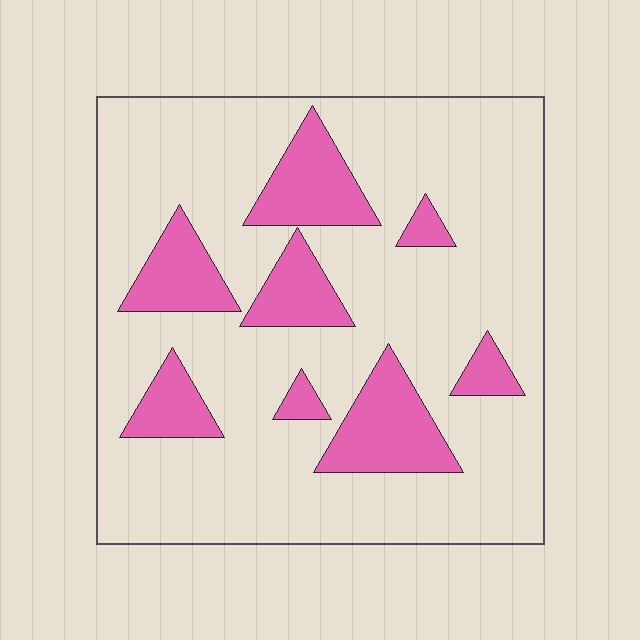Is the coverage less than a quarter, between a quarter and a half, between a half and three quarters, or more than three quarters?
Less than a quarter.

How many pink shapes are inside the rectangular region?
8.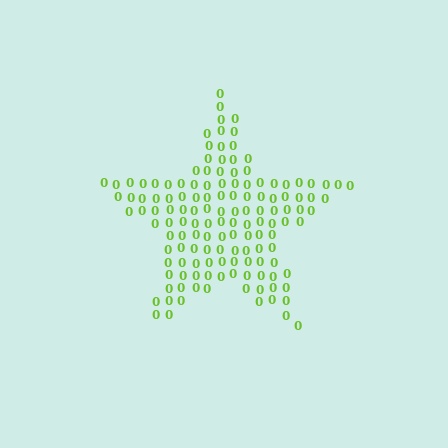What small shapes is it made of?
It is made of small digit 0's.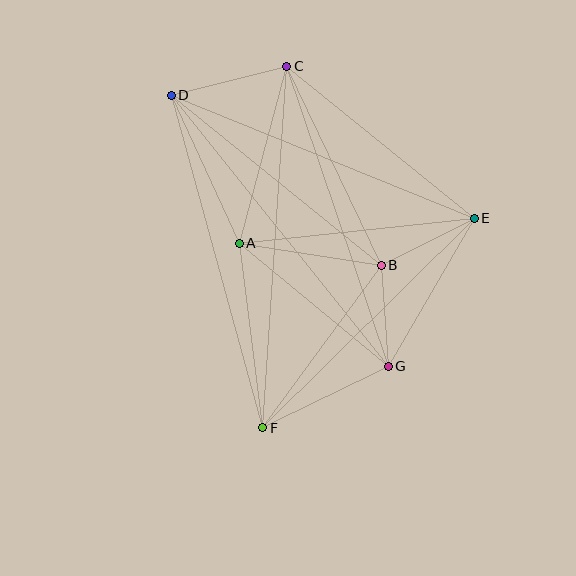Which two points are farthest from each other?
Points C and F are farthest from each other.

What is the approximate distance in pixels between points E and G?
The distance between E and G is approximately 171 pixels.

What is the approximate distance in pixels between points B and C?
The distance between B and C is approximately 220 pixels.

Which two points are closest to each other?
Points B and G are closest to each other.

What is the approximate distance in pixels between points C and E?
The distance between C and E is approximately 242 pixels.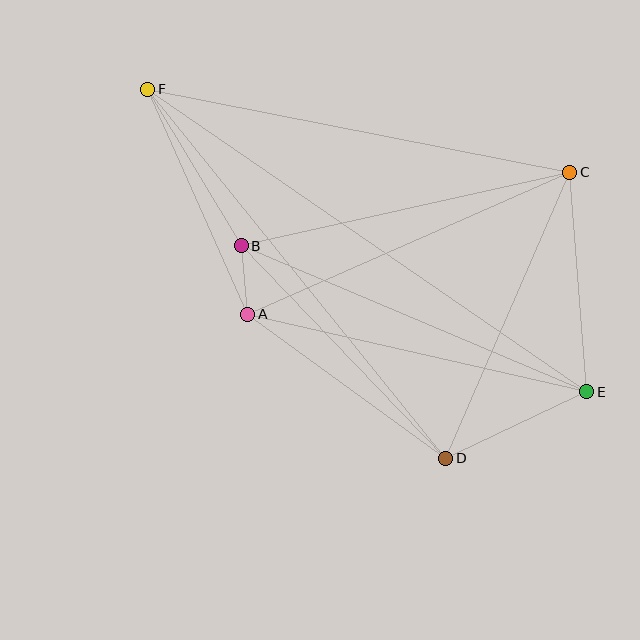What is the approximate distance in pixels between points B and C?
The distance between B and C is approximately 337 pixels.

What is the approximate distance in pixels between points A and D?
The distance between A and D is approximately 245 pixels.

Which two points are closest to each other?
Points A and B are closest to each other.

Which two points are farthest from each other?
Points E and F are farthest from each other.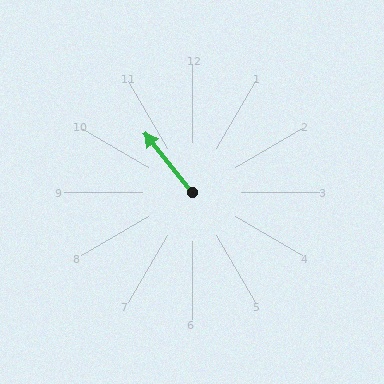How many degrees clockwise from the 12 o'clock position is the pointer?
Approximately 321 degrees.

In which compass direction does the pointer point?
Northwest.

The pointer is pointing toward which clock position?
Roughly 11 o'clock.